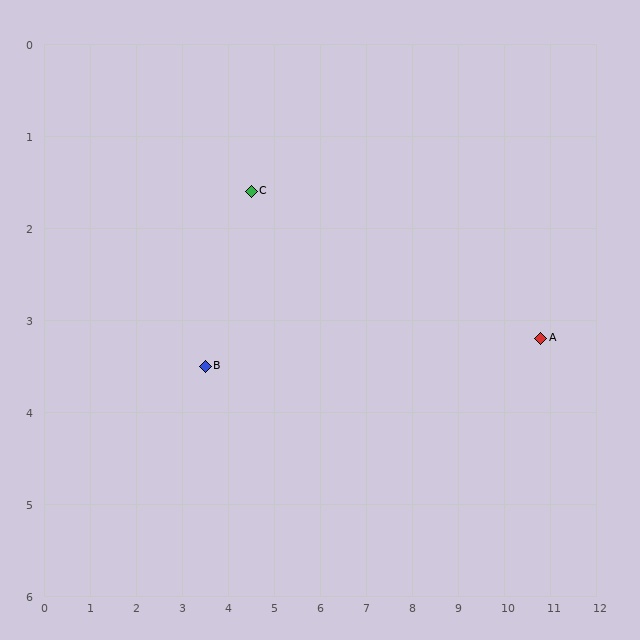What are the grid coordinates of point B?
Point B is at approximately (3.5, 3.5).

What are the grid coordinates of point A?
Point A is at approximately (10.8, 3.2).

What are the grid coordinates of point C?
Point C is at approximately (4.5, 1.6).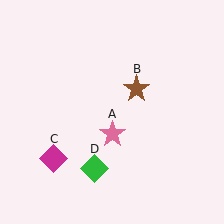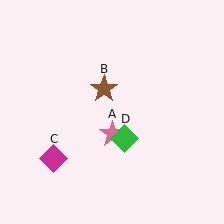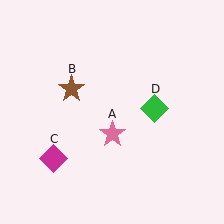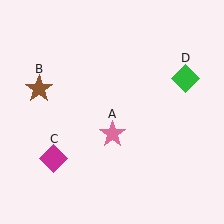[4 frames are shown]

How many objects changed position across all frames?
2 objects changed position: brown star (object B), green diamond (object D).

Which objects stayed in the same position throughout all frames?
Pink star (object A) and magenta diamond (object C) remained stationary.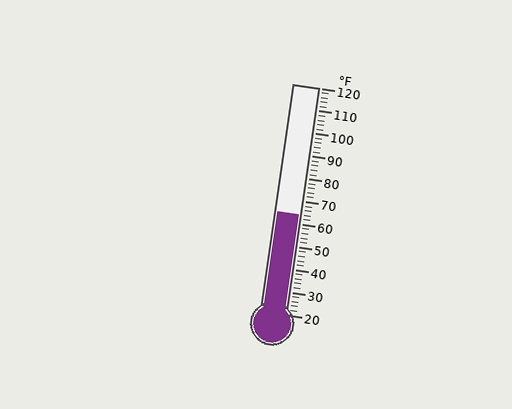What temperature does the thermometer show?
The thermometer shows approximately 64°F.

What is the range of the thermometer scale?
The thermometer scale ranges from 20°F to 120°F.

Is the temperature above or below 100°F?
The temperature is below 100°F.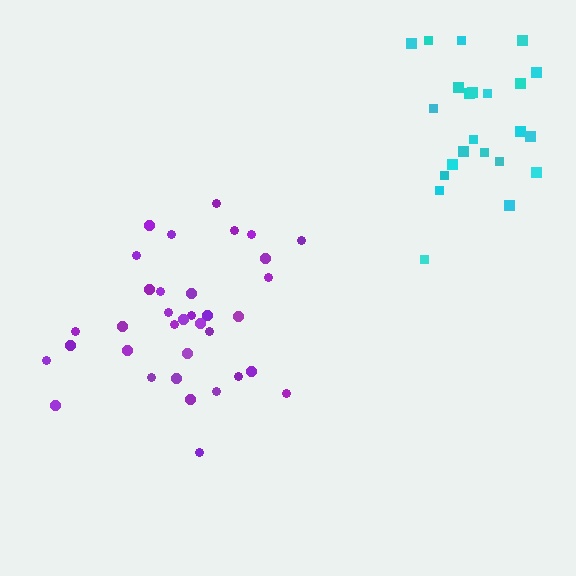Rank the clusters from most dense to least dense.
purple, cyan.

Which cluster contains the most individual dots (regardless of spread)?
Purple (35).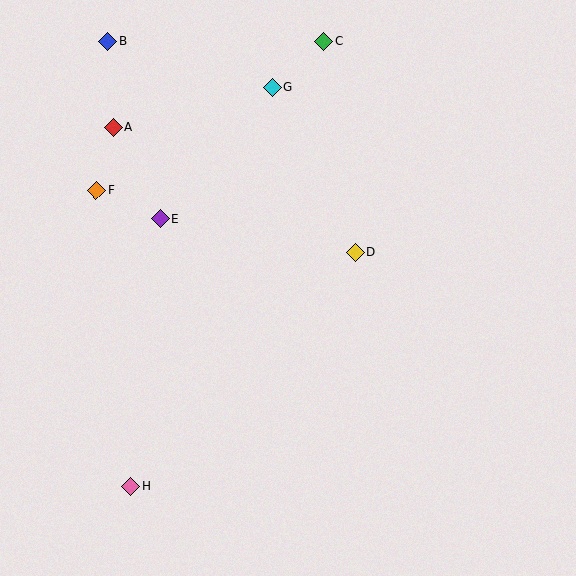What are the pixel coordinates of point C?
Point C is at (324, 41).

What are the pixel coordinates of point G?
Point G is at (273, 87).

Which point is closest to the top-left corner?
Point B is closest to the top-left corner.